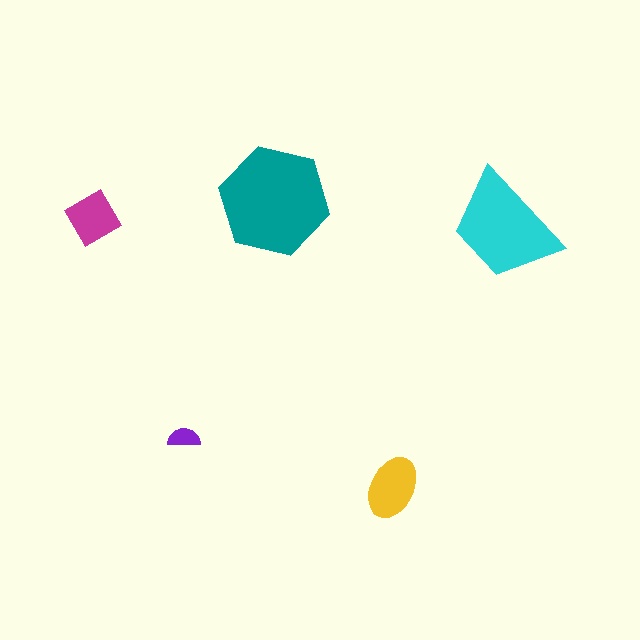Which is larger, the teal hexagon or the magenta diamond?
The teal hexagon.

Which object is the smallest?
The purple semicircle.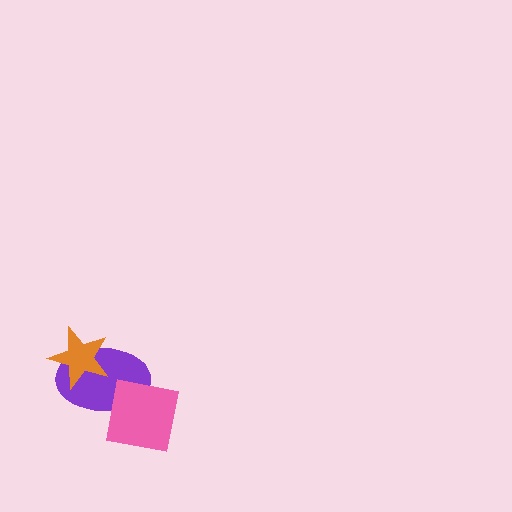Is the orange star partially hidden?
No, no other shape covers it.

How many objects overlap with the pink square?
1 object overlaps with the pink square.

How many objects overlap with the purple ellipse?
2 objects overlap with the purple ellipse.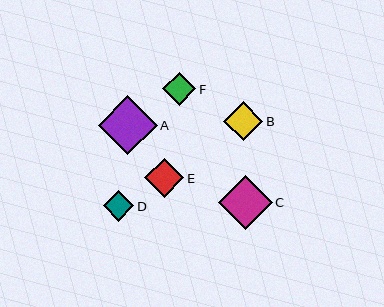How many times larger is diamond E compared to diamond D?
Diamond E is approximately 1.3 times the size of diamond D.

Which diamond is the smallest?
Diamond D is the smallest with a size of approximately 30 pixels.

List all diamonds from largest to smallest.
From largest to smallest: A, C, B, E, F, D.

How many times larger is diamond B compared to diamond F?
Diamond B is approximately 1.2 times the size of diamond F.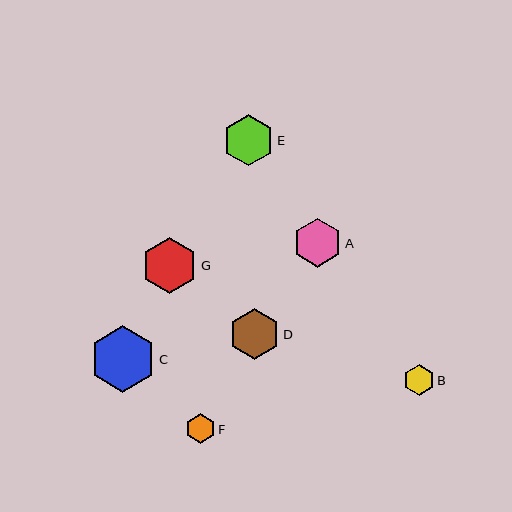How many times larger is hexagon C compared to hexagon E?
Hexagon C is approximately 1.3 times the size of hexagon E.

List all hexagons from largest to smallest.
From largest to smallest: C, G, E, D, A, B, F.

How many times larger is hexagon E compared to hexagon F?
Hexagon E is approximately 1.7 times the size of hexagon F.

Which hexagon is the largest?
Hexagon C is the largest with a size of approximately 66 pixels.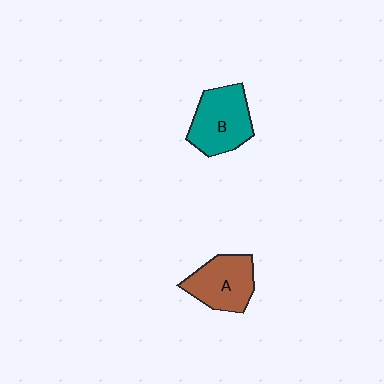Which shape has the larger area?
Shape B (teal).